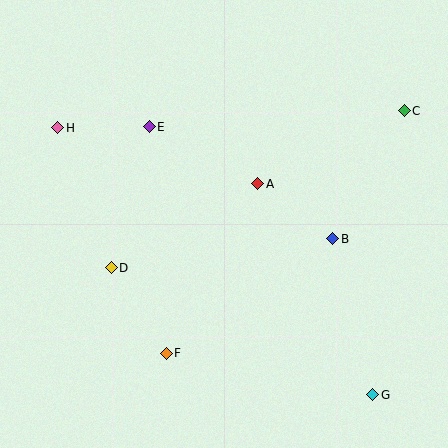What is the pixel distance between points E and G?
The distance between E and G is 349 pixels.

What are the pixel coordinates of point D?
Point D is at (111, 268).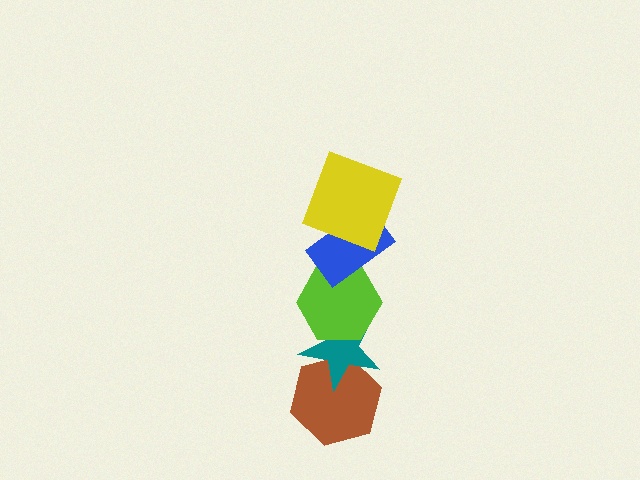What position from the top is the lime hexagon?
The lime hexagon is 3rd from the top.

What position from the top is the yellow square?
The yellow square is 1st from the top.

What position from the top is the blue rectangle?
The blue rectangle is 2nd from the top.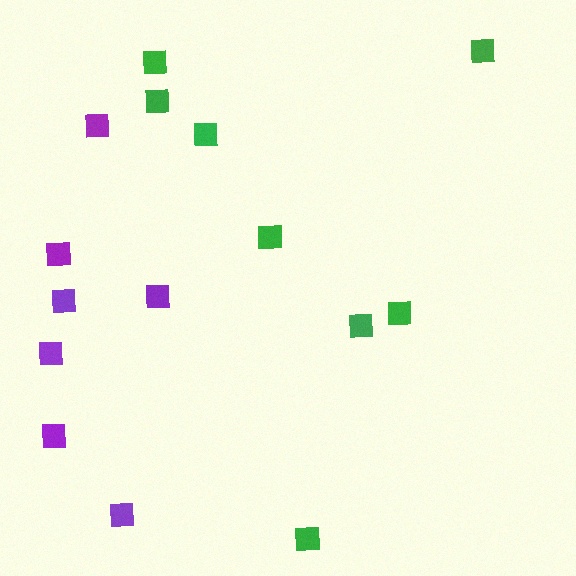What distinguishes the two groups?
There are 2 groups: one group of green squares (8) and one group of purple squares (7).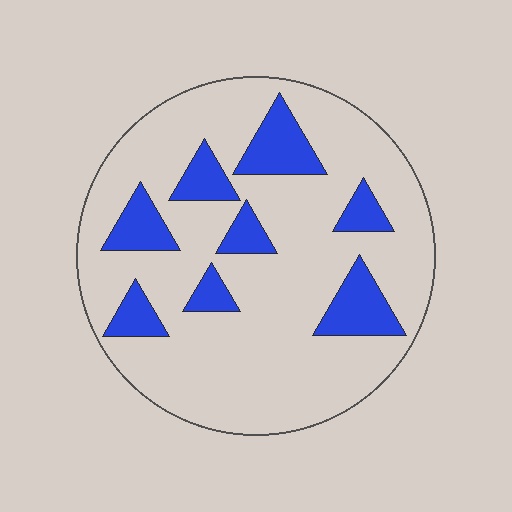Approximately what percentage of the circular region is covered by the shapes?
Approximately 20%.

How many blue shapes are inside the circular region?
8.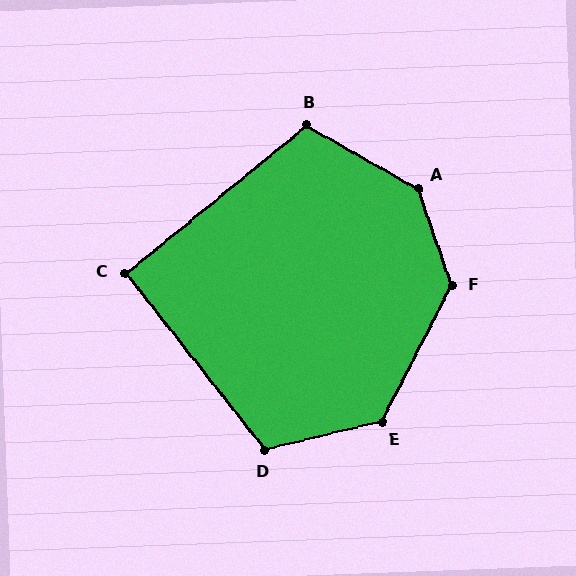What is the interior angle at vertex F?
Approximately 134 degrees (obtuse).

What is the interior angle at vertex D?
Approximately 115 degrees (obtuse).